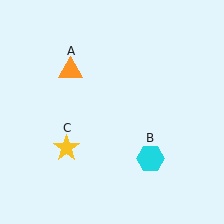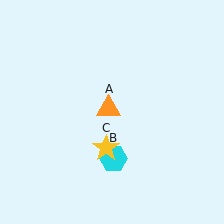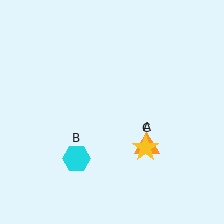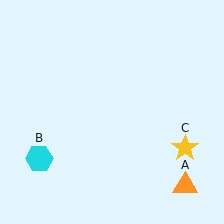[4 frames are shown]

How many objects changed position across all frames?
3 objects changed position: orange triangle (object A), cyan hexagon (object B), yellow star (object C).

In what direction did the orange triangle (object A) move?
The orange triangle (object A) moved down and to the right.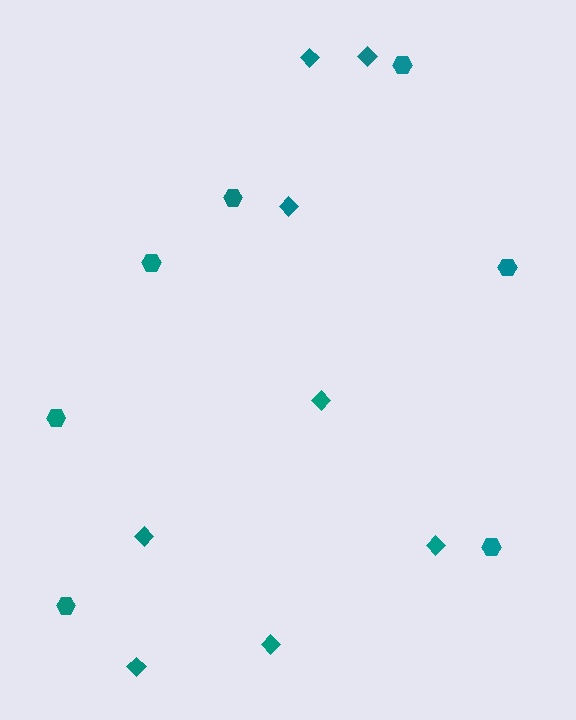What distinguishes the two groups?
There are 2 groups: one group of hexagons (7) and one group of diamonds (8).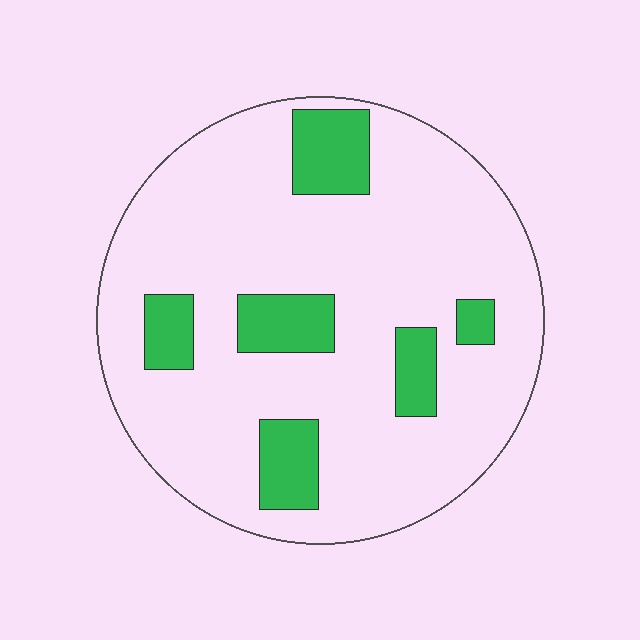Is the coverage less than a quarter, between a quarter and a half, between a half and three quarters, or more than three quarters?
Less than a quarter.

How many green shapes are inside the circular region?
6.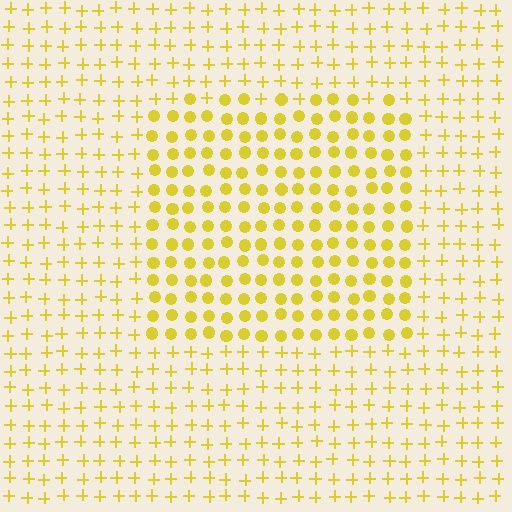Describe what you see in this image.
The image is filled with small yellow elements arranged in a uniform grid. A rectangle-shaped region contains circles, while the surrounding area contains plus signs. The boundary is defined purely by the change in element shape.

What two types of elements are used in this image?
The image uses circles inside the rectangle region and plus signs outside it.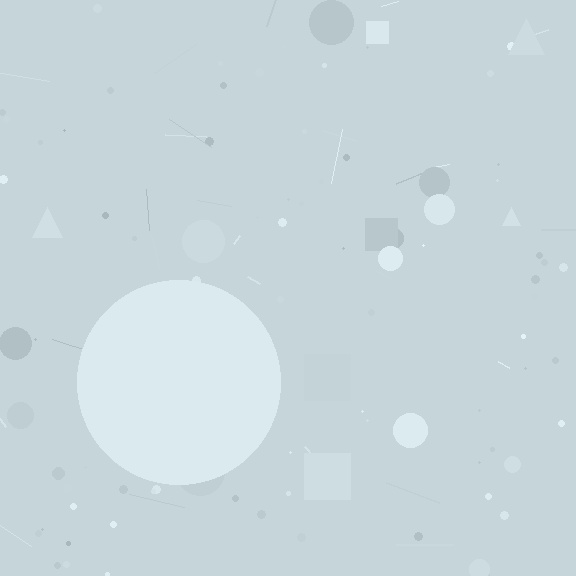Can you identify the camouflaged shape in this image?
The camouflaged shape is a circle.